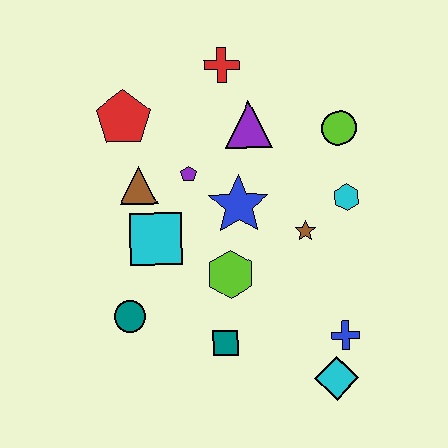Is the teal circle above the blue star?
No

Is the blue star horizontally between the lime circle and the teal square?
Yes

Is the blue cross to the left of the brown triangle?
No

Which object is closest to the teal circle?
The cyan square is closest to the teal circle.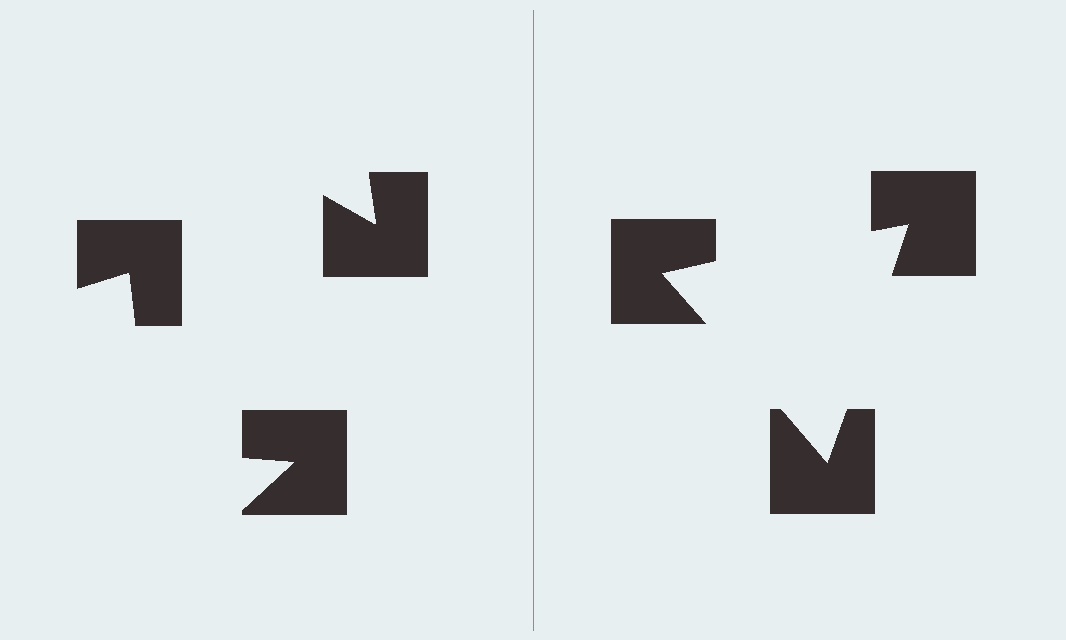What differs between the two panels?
The notched squares are positioned identically on both sides; only the wedge orientations differ. On the right they align to a triangle; on the left they are misaligned.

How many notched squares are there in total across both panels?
6 — 3 on each side.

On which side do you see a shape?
An illusory triangle appears on the right side. On the left side the wedge cuts are rotated, so no coherent shape forms.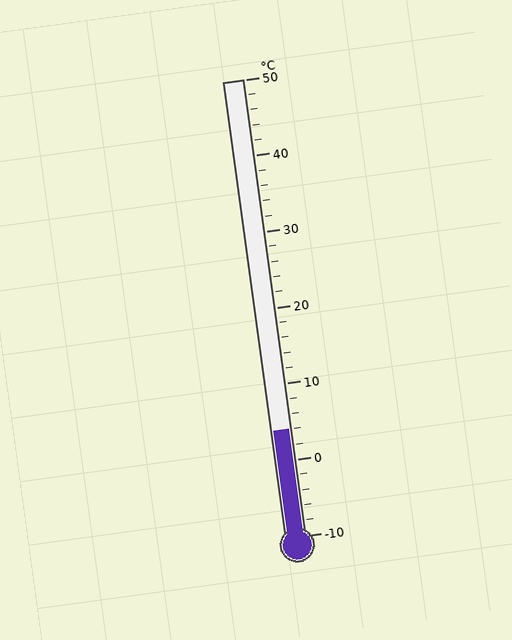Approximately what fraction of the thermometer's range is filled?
The thermometer is filled to approximately 25% of its range.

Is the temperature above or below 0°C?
The temperature is above 0°C.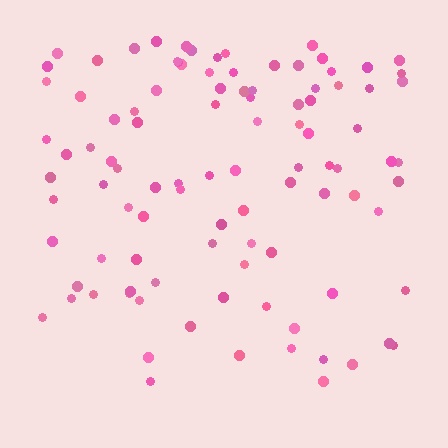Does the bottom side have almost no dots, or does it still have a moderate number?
Still a moderate number, just noticeably fewer than the top.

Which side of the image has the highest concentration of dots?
The top.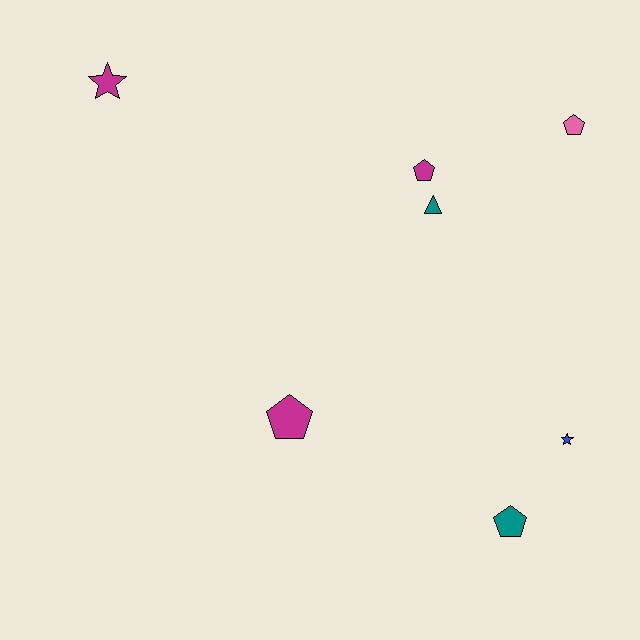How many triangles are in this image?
There is 1 triangle.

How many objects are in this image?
There are 7 objects.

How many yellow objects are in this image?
There are no yellow objects.